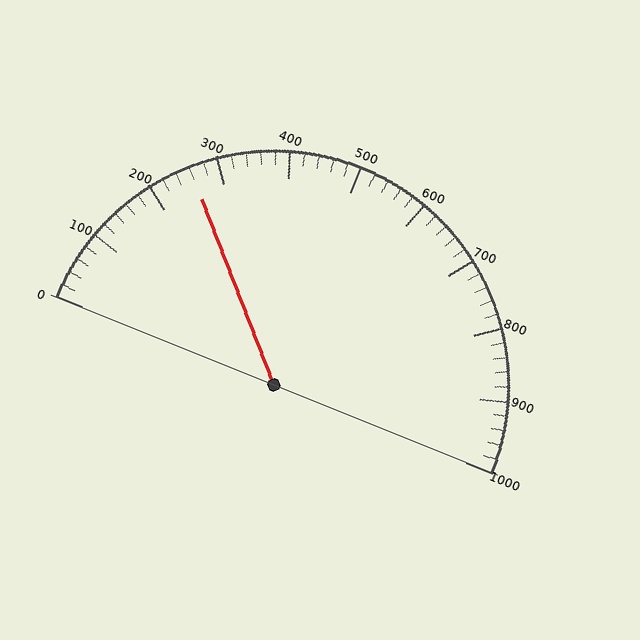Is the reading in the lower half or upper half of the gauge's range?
The reading is in the lower half of the range (0 to 1000).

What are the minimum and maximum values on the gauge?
The gauge ranges from 0 to 1000.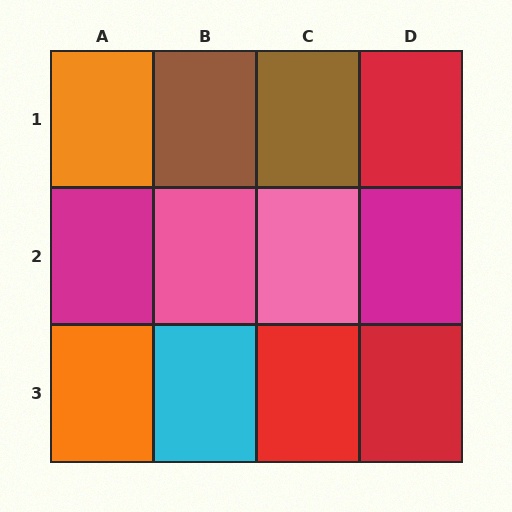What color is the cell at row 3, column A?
Orange.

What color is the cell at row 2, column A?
Magenta.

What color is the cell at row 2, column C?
Pink.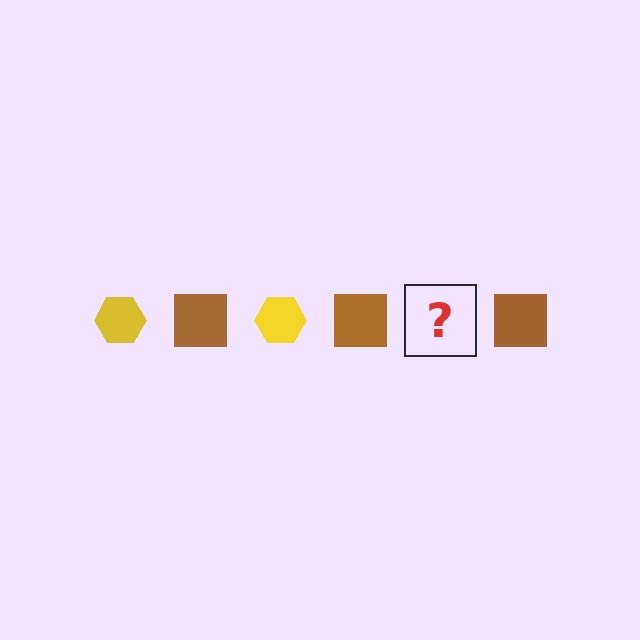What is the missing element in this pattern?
The missing element is a yellow hexagon.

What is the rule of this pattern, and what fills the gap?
The rule is that the pattern alternates between yellow hexagon and brown square. The gap should be filled with a yellow hexagon.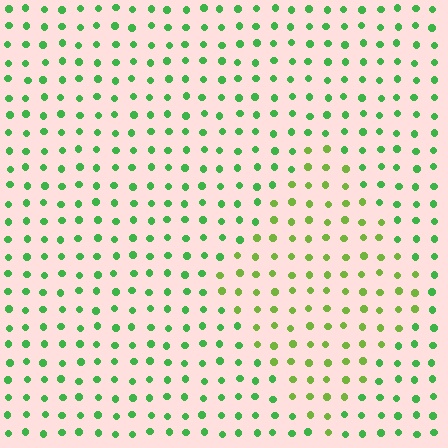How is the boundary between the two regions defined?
The boundary is defined purely by a slight shift in hue (about 33 degrees). Spacing, size, and orientation are identical on both sides.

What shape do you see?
I see a diamond.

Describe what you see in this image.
The image is filled with small green elements in a uniform arrangement. A diamond-shaped region is visible where the elements are tinted to a slightly different hue, forming a subtle color boundary.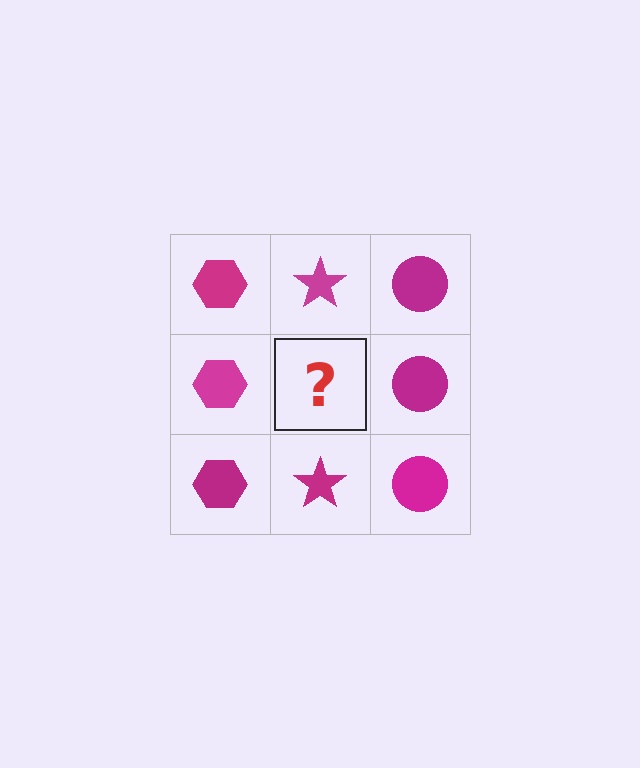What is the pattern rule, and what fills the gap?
The rule is that each column has a consistent shape. The gap should be filled with a magenta star.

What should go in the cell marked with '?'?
The missing cell should contain a magenta star.